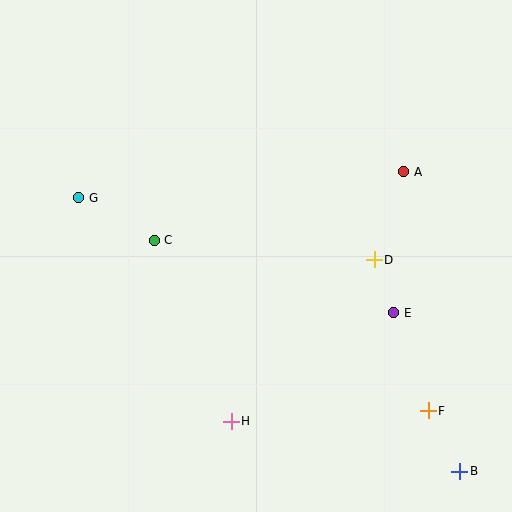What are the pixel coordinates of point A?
Point A is at (404, 172).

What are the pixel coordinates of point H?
Point H is at (231, 421).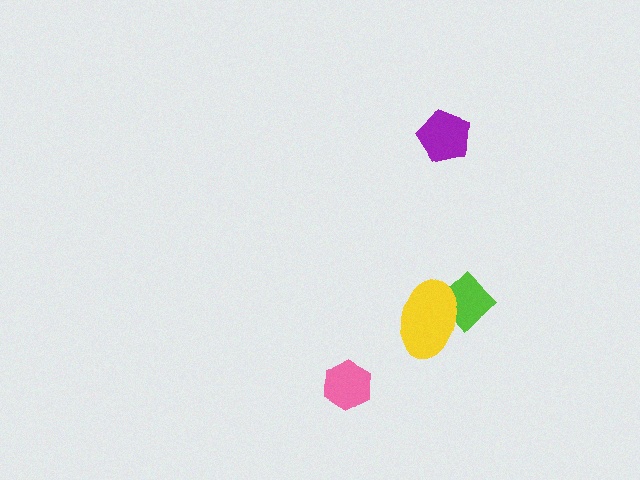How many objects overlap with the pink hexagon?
0 objects overlap with the pink hexagon.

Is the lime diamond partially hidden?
Yes, it is partially covered by another shape.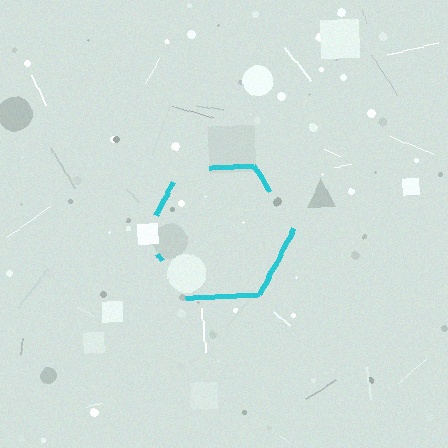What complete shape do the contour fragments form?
The contour fragments form a hexagon.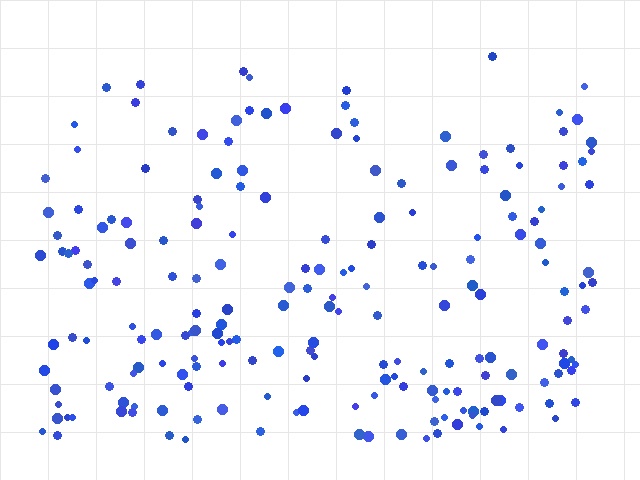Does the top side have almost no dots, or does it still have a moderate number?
Still a moderate number, just noticeably fewer than the bottom.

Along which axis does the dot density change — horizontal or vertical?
Vertical.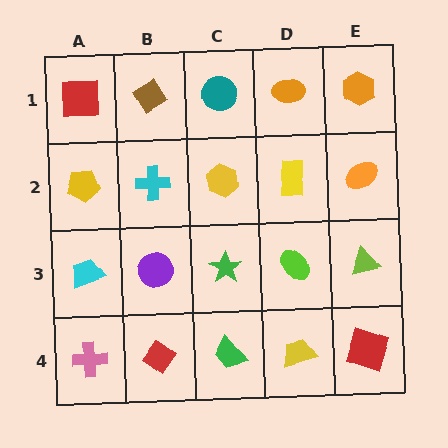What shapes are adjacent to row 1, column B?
A cyan cross (row 2, column B), a red square (row 1, column A), a teal circle (row 1, column C).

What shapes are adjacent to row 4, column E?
A lime triangle (row 3, column E), a yellow trapezoid (row 4, column D).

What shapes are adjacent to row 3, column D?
A yellow rectangle (row 2, column D), a yellow trapezoid (row 4, column D), a green star (row 3, column C), a lime triangle (row 3, column E).